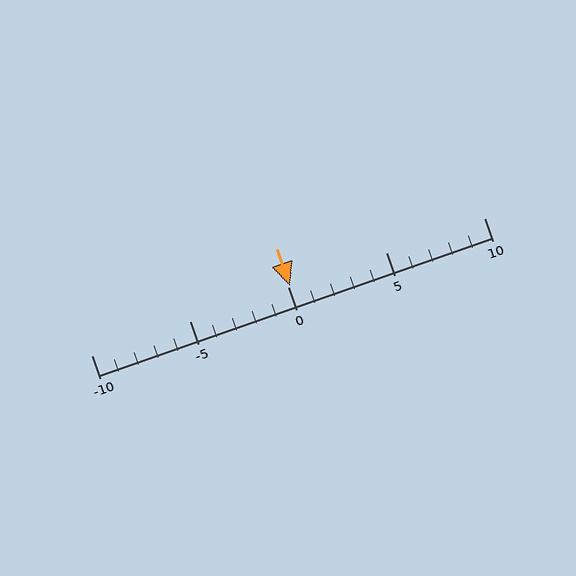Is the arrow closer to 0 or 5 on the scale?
The arrow is closer to 0.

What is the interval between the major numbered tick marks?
The major tick marks are spaced 5 units apart.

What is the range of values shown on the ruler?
The ruler shows values from -10 to 10.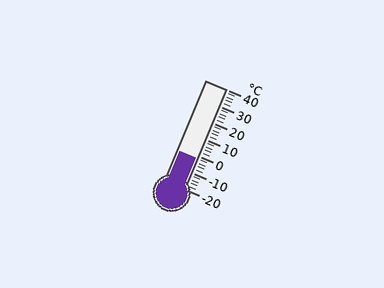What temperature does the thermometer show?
The thermometer shows approximately -2°C.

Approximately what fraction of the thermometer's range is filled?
The thermometer is filled to approximately 30% of its range.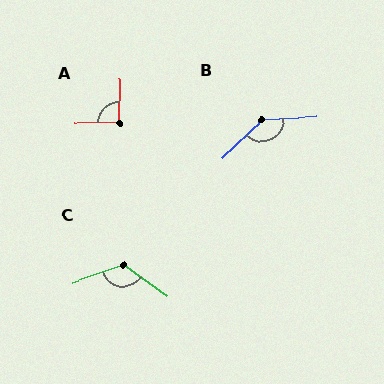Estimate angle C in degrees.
Approximately 125 degrees.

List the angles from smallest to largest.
A (91°), C (125°), B (139°).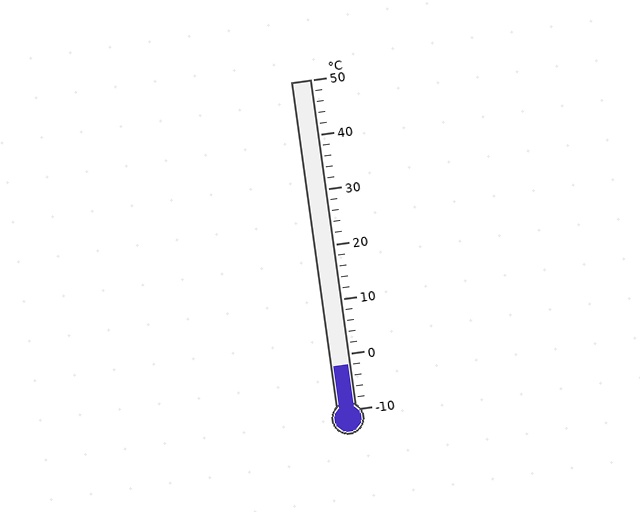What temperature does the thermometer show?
The thermometer shows approximately -2°C.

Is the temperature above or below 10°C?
The temperature is below 10°C.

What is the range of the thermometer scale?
The thermometer scale ranges from -10°C to 50°C.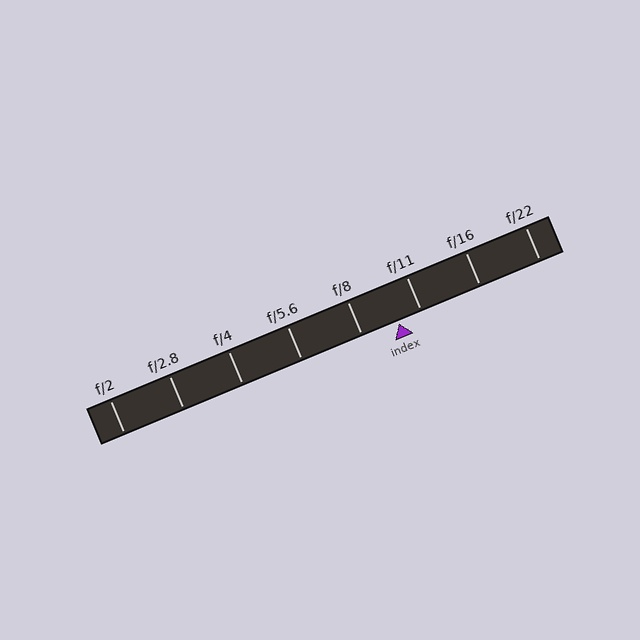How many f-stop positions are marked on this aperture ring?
There are 8 f-stop positions marked.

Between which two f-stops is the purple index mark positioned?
The index mark is between f/8 and f/11.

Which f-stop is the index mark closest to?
The index mark is closest to f/11.